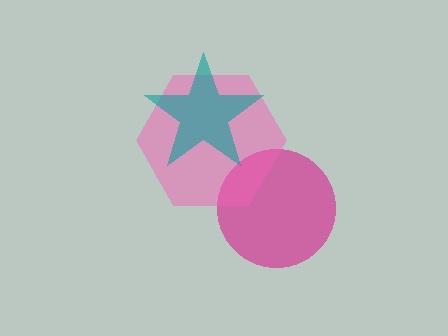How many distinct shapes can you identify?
There are 3 distinct shapes: a magenta circle, a pink hexagon, a teal star.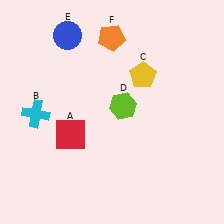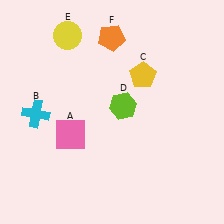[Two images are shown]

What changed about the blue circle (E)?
In Image 1, E is blue. In Image 2, it changed to yellow.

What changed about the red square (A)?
In Image 1, A is red. In Image 2, it changed to pink.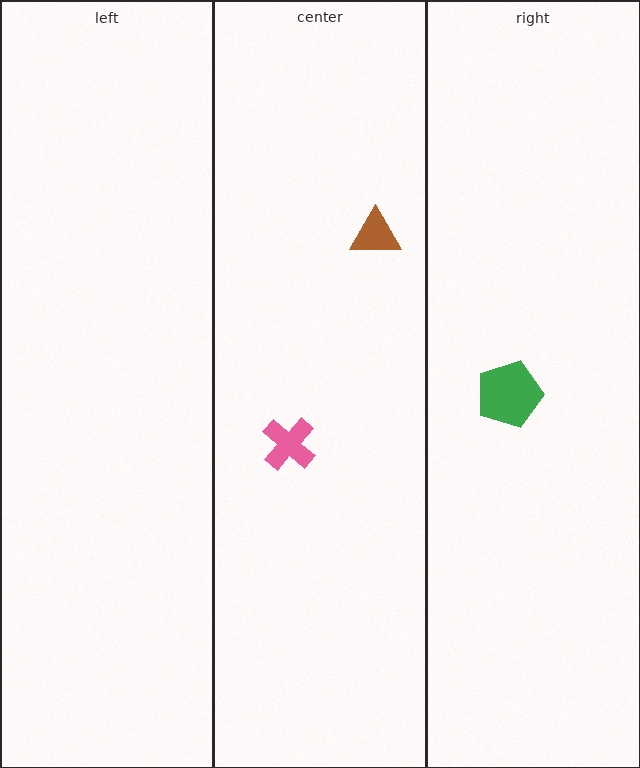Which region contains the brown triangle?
The center region.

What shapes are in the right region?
The green pentagon.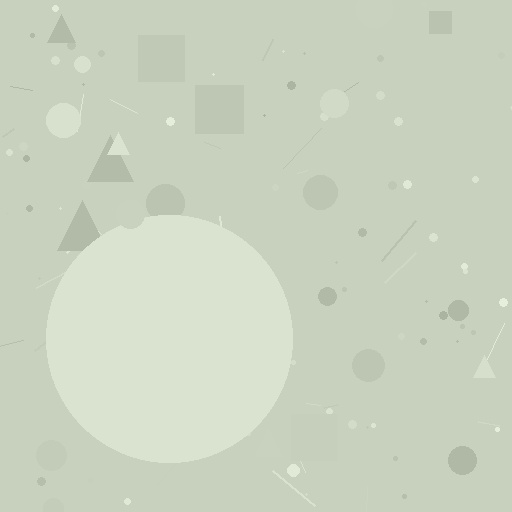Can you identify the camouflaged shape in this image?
The camouflaged shape is a circle.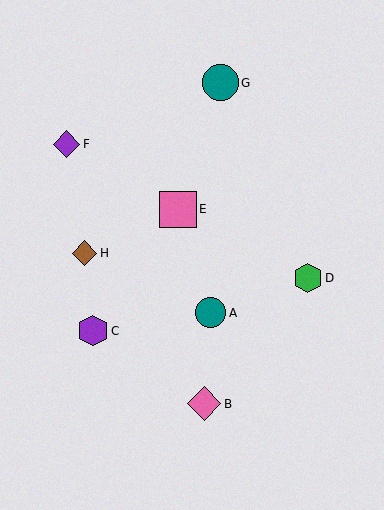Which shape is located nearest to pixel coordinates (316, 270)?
The green hexagon (labeled D) at (308, 278) is nearest to that location.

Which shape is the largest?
The pink square (labeled E) is the largest.